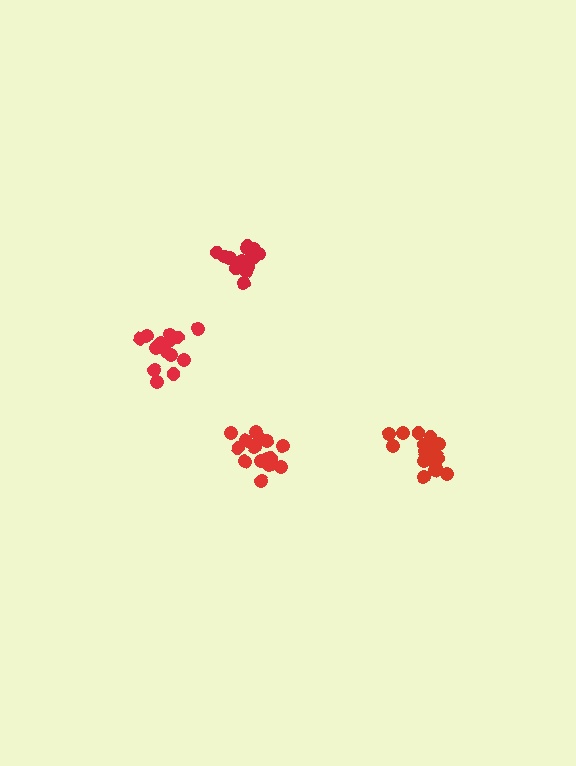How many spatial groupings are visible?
There are 4 spatial groupings.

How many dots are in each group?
Group 1: 18 dots, Group 2: 14 dots, Group 3: 15 dots, Group 4: 15 dots (62 total).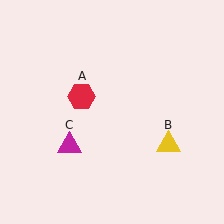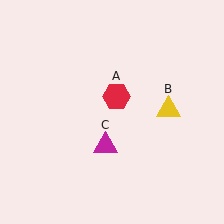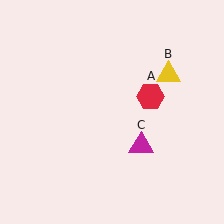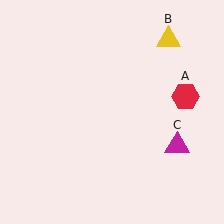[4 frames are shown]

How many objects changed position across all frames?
3 objects changed position: red hexagon (object A), yellow triangle (object B), magenta triangle (object C).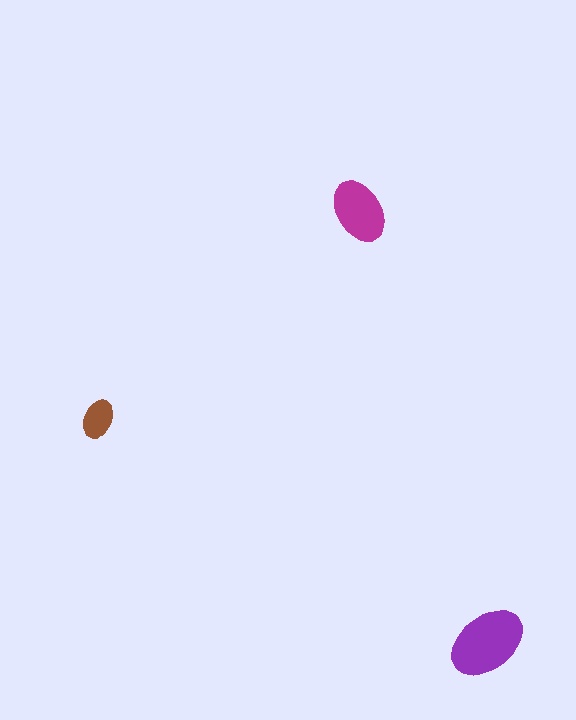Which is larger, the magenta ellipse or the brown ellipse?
The magenta one.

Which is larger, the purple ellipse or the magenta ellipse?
The purple one.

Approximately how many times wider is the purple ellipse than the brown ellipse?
About 2 times wider.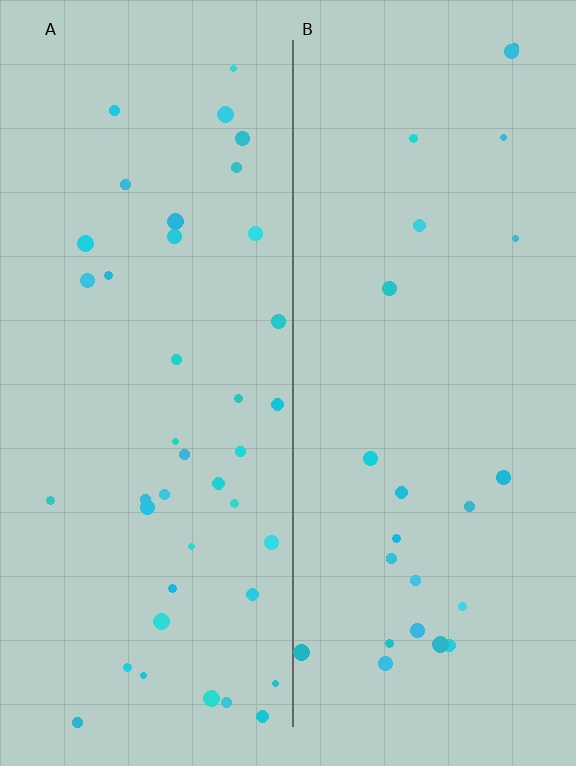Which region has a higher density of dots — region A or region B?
A (the left).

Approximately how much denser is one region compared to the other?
Approximately 1.7× — region A over region B.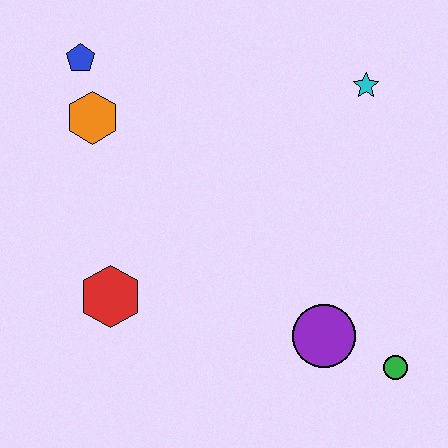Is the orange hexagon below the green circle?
No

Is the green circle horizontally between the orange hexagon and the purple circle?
No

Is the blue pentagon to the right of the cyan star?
No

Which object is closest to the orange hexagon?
The blue pentagon is closest to the orange hexagon.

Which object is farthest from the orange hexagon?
The green circle is farthest from the orange hexagon.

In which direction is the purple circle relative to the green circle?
The purple circle is to the left of the green circle.